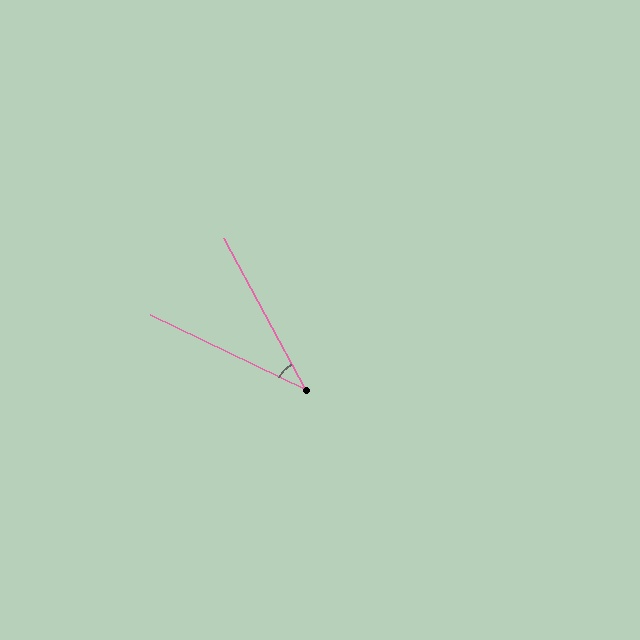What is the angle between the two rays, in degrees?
Approximately 36 degrees.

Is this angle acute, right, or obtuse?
It is acute.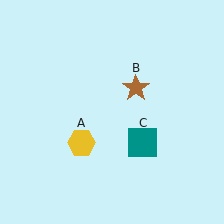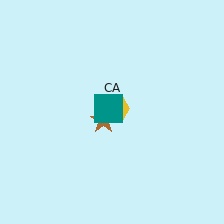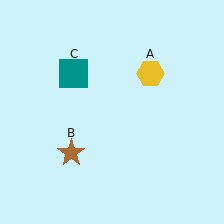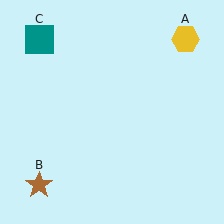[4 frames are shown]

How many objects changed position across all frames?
3 objects changed position: yellow hexagon (object A), brown star (object B), teal square (object C).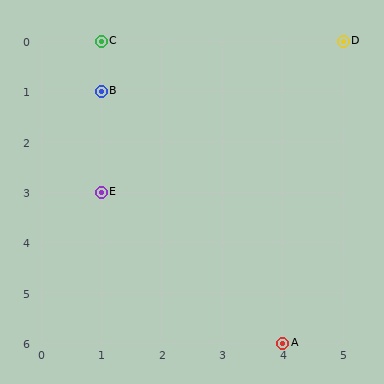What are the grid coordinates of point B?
Point B is at grid coordinates (1, 1).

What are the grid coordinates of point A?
Point A is at grid coordinates (4, 6).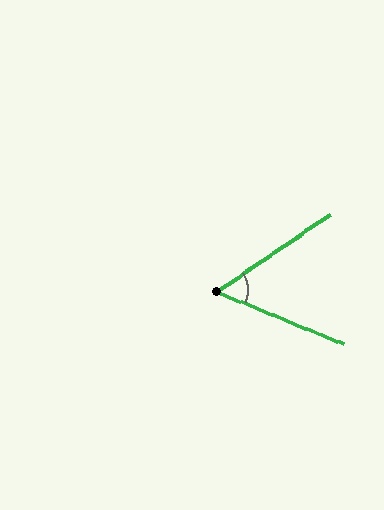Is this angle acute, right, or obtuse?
It is acute.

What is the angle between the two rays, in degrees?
Approximately 57 degrees.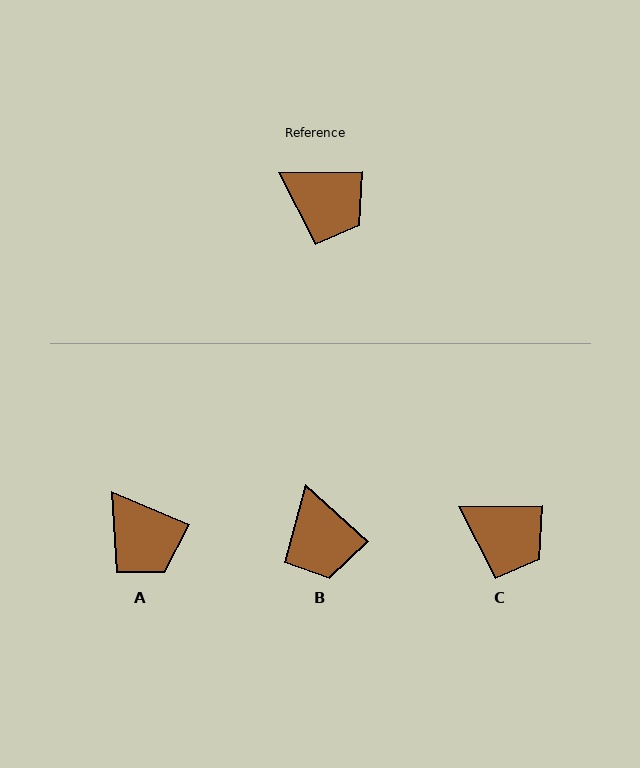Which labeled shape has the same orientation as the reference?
C.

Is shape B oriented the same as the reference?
No, it is off by about 43 degrees.